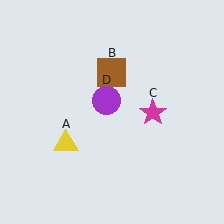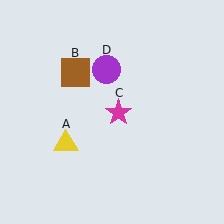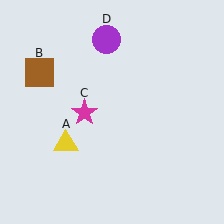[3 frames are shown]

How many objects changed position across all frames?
3 objects changed position: brown square (object B), magenta star (object C), purple circle (object D).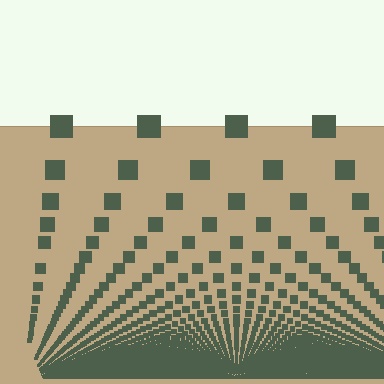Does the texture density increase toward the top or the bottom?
Density increases toward the bottom.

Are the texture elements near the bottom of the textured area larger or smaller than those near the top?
Smaller. The gradient is inverted — elements near the bottom are smaller and denser.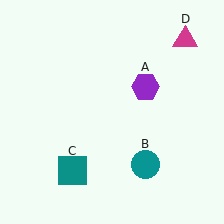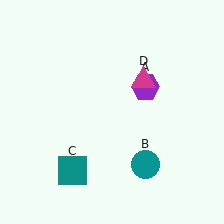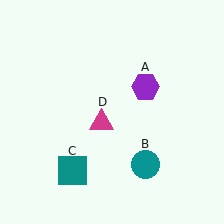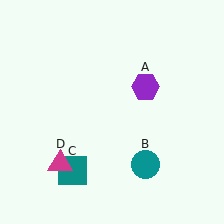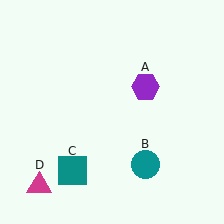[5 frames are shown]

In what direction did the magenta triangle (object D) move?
The magenta triangle (object D) moved down and to the left.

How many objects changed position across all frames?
1 object changed position: magenta triangle (object D).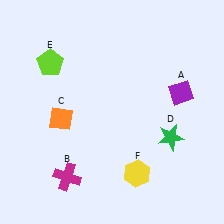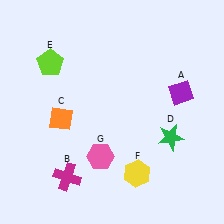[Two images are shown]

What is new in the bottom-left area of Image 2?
A pink hexagon (G) was added in the bottom-left area of Image 2.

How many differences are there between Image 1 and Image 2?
There is 1 difference between the two images.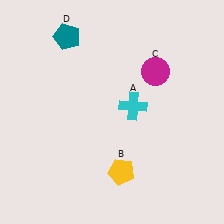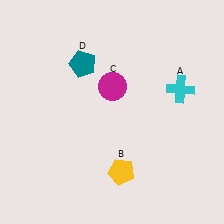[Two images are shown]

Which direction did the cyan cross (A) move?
The cyan cross (A) moved right.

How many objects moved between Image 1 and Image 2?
3 objects moved between the two images.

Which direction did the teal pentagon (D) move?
The teal pentagon (D) moved down.